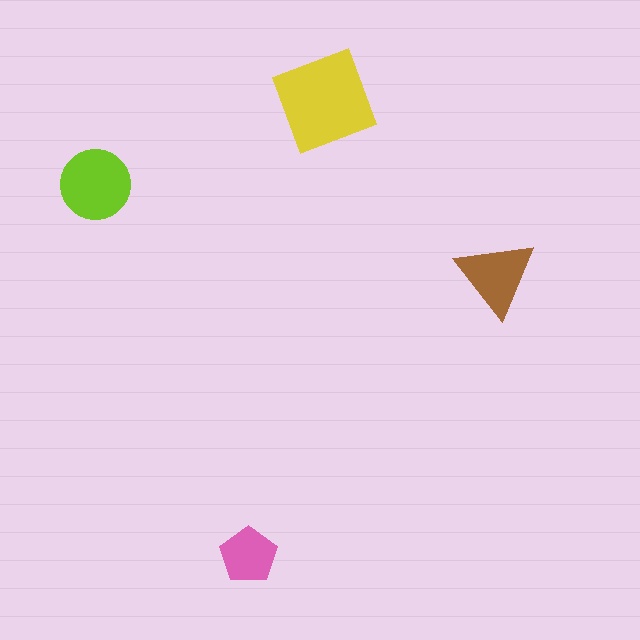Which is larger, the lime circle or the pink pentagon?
The lime circle.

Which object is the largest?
The yellow diamond.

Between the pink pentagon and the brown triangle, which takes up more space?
The brown triangle.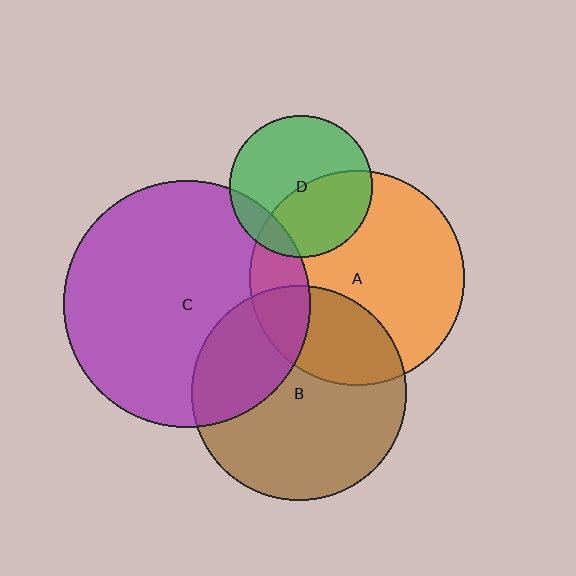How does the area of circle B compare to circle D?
Approximately 2.3 times.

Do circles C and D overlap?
Yes.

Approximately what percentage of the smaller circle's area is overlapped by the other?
Approximately 15%.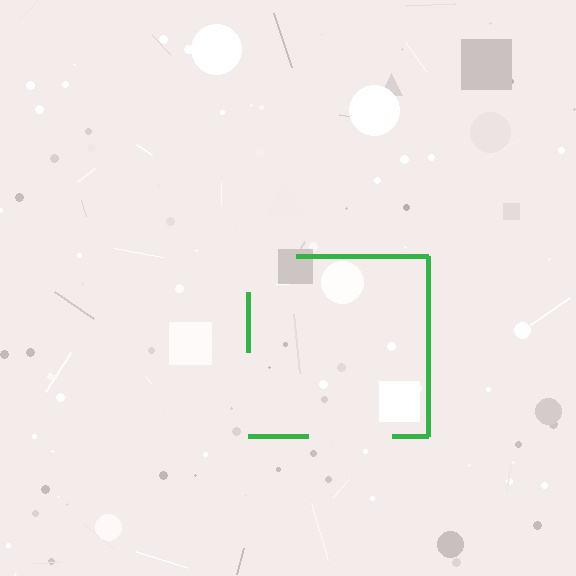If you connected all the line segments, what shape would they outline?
They would outline a square.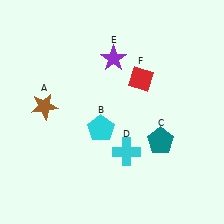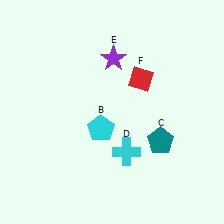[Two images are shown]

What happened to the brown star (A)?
The brown star (A) was removed in Image 2. It was in the top-left area of Image 1.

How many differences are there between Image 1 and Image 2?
There is 1 difference between the two images.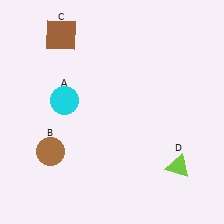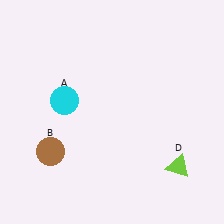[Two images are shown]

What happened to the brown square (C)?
The brown square (C) was removed in Image 2. It was in the top-left area of Image 1.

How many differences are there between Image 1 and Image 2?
There is 1 difference between the two images.